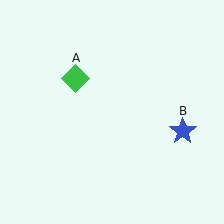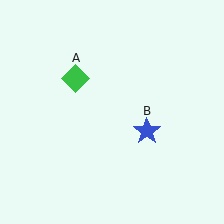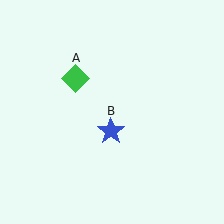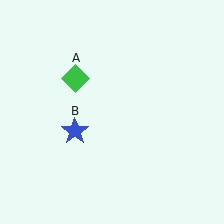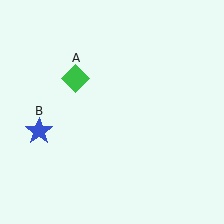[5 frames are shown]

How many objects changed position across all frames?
1 object changed position: blue star (object B).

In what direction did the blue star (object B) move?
The blue star (object B) moved left.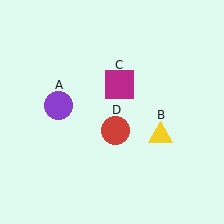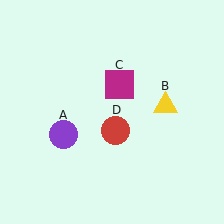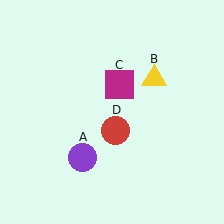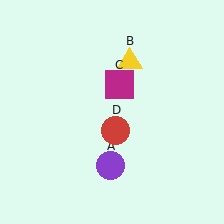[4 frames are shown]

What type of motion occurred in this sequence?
The purple circle (object A), yellow triangle (object B) rotated counterclockwise around the center of the scene.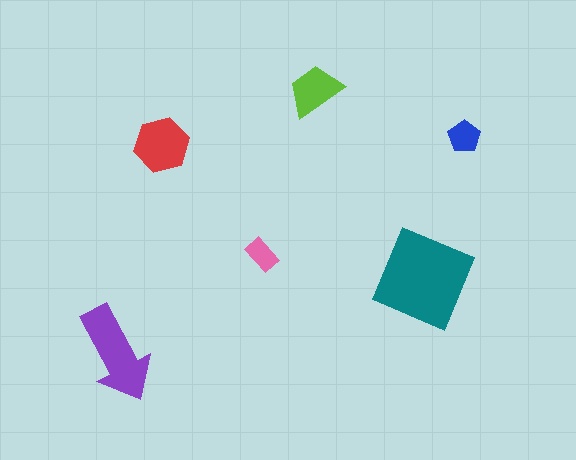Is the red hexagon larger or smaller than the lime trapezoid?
Larger.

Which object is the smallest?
The pink rectangle.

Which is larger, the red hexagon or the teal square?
The teal square.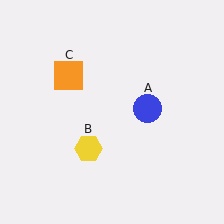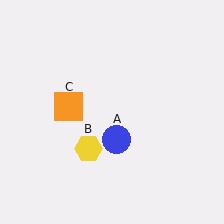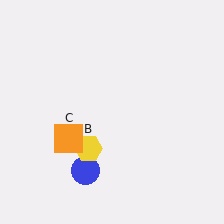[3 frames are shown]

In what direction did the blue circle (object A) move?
The blue circle (object A) moved down and to the left.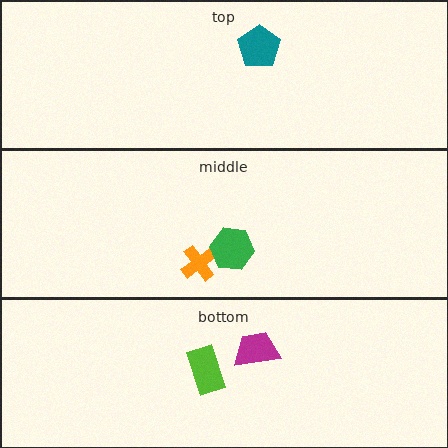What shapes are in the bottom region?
The magenta trapezoid, the lime rectangle.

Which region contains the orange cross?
The middle region.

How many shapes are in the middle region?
2.